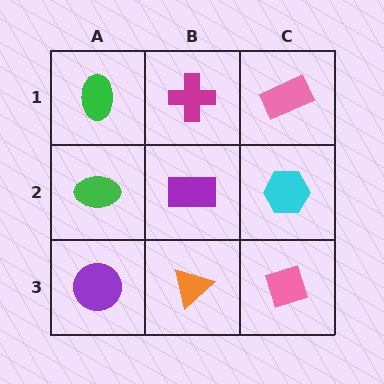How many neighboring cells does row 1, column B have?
3.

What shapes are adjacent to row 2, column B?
A magenta cross (row 1, column B), an orange triangle (row 3, column B), a green ellipse (row 2, column A), a cyan hexagon (row 2, column C).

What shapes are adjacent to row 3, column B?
A purple rectangle (row 2, column B), a purple circle (row 3, column A), a pink diamond (row 3, column C).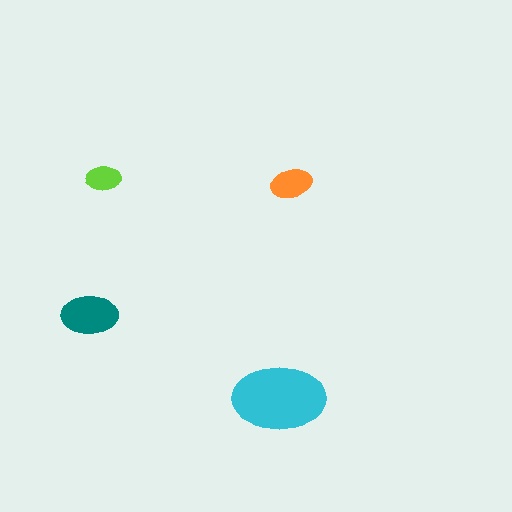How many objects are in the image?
There are 4 objects in the image.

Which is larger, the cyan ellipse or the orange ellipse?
The cyan one.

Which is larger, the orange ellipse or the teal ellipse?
The teal one.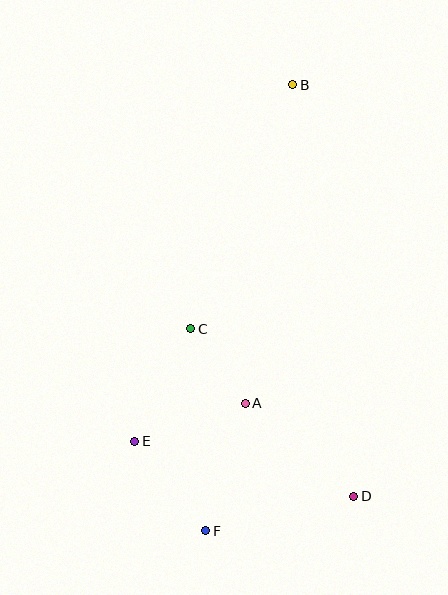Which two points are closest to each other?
Points A and C are closest to each other.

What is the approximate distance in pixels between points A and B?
The distance between A and B is approximately 322 pixels.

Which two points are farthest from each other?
Points B and F are farthest from each other.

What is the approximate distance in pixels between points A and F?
The distance between A and F is approximately 134 pixels.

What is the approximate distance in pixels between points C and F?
The distance between C and F is approximately 202 pixels.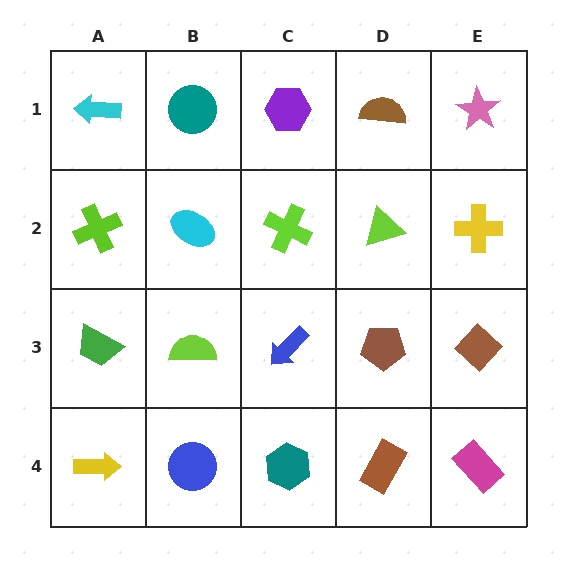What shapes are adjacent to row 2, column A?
A cyan arrow (row 1, column A), a green trapezoid (row 3, column A), a cyan ellipse (row 2, column B).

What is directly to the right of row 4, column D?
A magenta rectangle.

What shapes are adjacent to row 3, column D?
A lime triangle (row 2, column D), a brown rectangle (row 4, column D), a blue arrow (row 3, column C), a brown diamond (row 3, column E).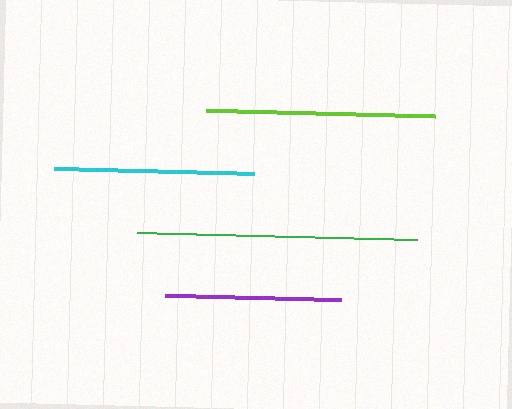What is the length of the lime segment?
The lime segment is approximately 228 pixels long.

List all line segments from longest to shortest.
From longest to shortest: green, lime, cyan, purple.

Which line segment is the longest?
The green line is the longest at approximately 280 pixels.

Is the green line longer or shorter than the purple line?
The green line is longer than the purple line.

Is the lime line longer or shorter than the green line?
The green line is longer than the lime line.